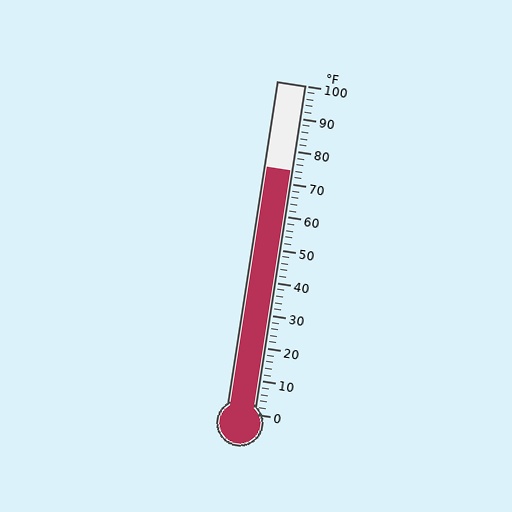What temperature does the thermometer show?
The thermometer shows approximately 74°F.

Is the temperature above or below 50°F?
The temperature is above 50°F.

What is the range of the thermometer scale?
The thermometer scale ranges from 0°F to 100°F.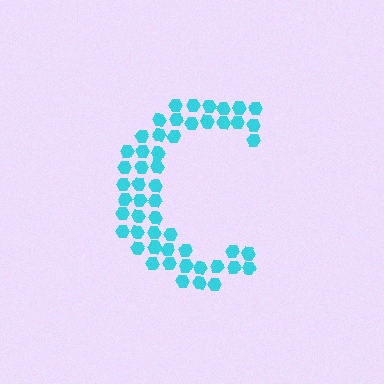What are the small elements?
The small elements are hexagons.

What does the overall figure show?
The overall figure shows the letter C.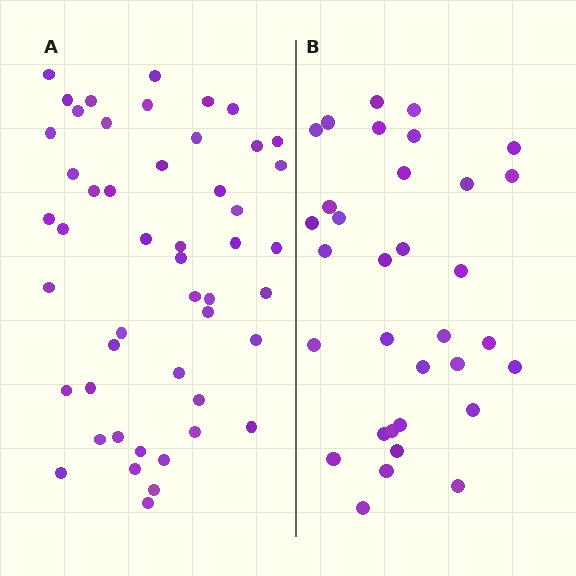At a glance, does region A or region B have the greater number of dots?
Region A (the left region) has more dots.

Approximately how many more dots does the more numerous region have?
Region A has approximately 15 more dots than region B.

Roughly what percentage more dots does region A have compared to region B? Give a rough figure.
About 50% more.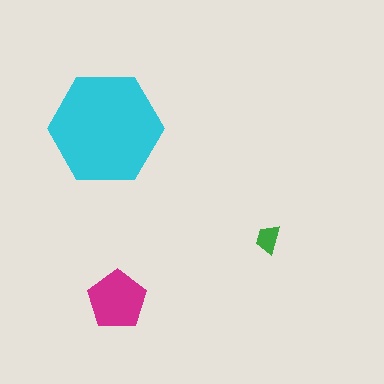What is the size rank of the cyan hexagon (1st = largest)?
1st.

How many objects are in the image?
There are 3 objects in the image.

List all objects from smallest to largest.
The green trapezoid, the magenta pentagon, the cyan hexagon.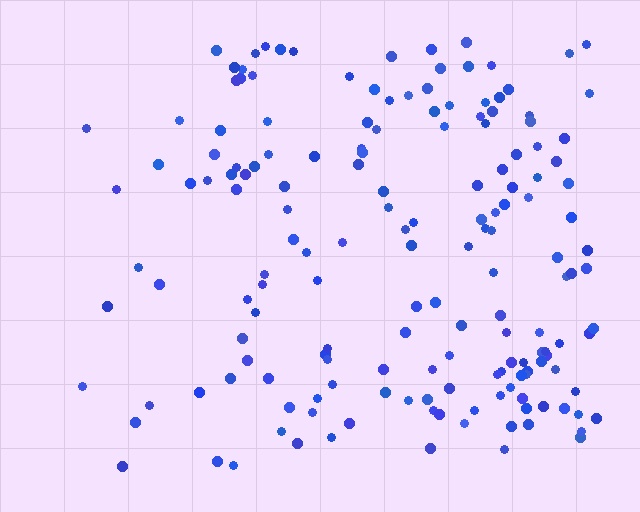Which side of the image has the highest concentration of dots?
The right.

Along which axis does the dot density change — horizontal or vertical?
Horizontal.